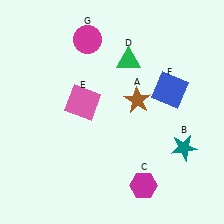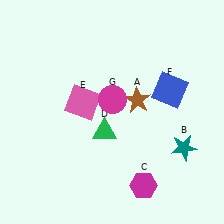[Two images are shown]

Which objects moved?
The objects that moved are: the green triangle (D), the magenta circle (G).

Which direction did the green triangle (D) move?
The green triangle (D) moved down.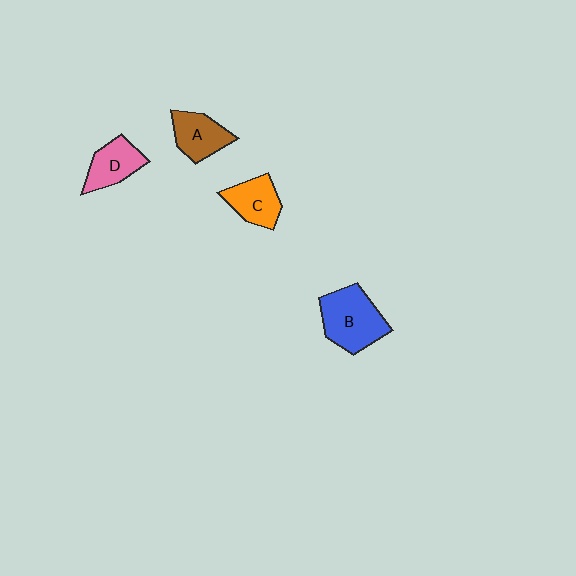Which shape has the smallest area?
Shape C (orange).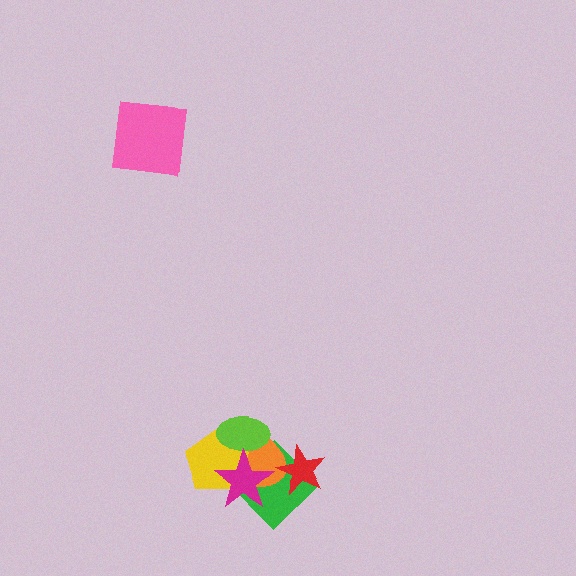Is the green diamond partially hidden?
Yes, it is partially covered by another shape.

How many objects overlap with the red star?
2 objects overlap with the red star.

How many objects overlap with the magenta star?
4 objects overlap with the magenta star.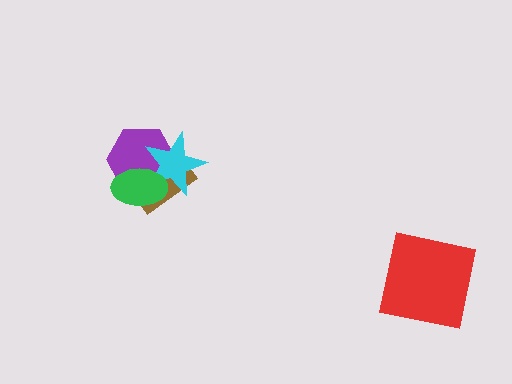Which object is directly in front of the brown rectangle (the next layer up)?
The purple hexagon is directly in front of the brown rectangle.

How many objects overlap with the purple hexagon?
3 objects overlap with the purple hexagon.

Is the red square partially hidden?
No, no other shape covers it.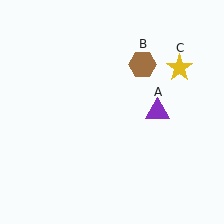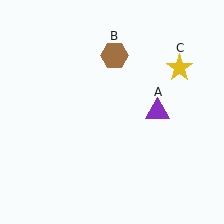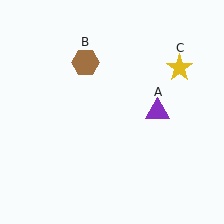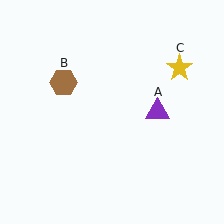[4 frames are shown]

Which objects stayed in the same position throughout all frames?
Purple triangle (object A) and yellow star (object C) remained stationary.